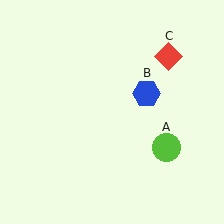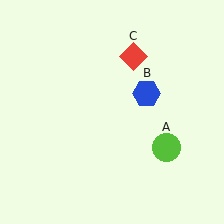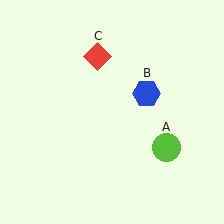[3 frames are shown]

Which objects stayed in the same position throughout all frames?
Lime circle (object A) and blue hexagon (object B) remained stationary.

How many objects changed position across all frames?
1 object changed position: red diamond (object C).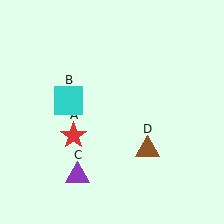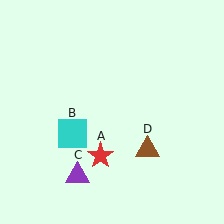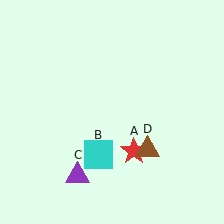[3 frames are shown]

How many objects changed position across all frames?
2 objects changed position: red star (object A), cyan square (object B).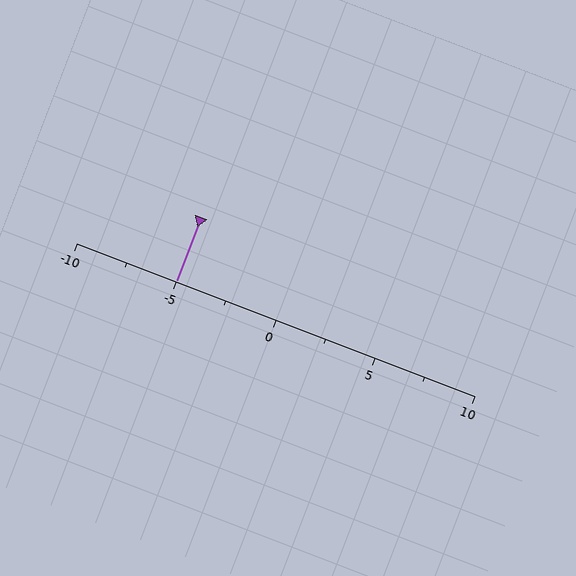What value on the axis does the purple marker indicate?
The marker indicates approximately -5.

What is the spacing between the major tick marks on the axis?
The major ticks are spaced 5 apart.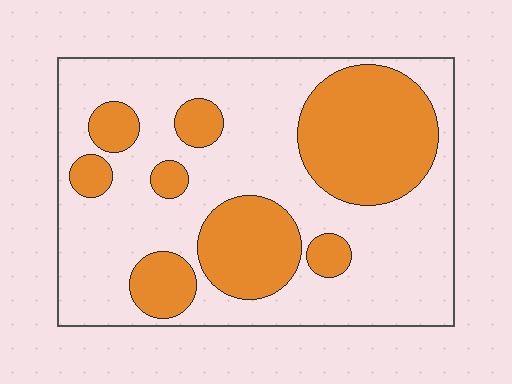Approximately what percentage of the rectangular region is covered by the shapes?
Approximately 35%.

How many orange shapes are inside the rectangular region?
8.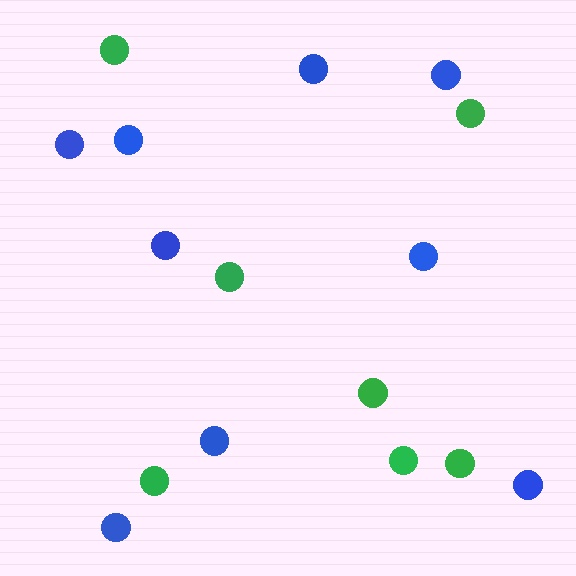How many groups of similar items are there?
There are 2 groups: one group of green circles (7) and one group of blue circles (9).